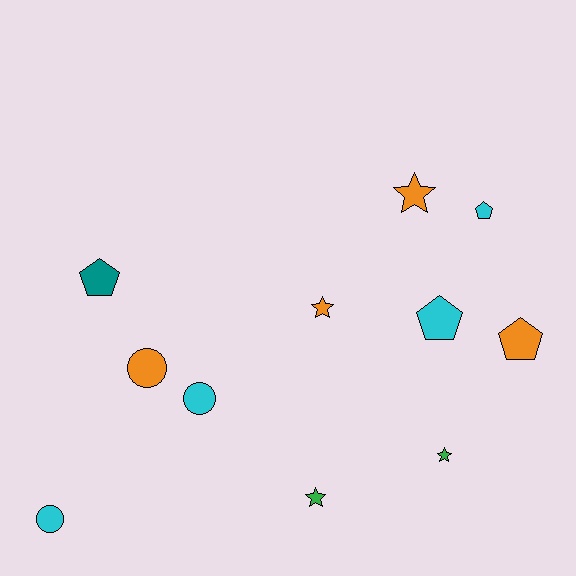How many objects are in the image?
There are 11 objects.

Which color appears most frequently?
Cyan, with 4 objects.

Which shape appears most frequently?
Star, with 4 objects.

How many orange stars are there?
There are 2 orange stars.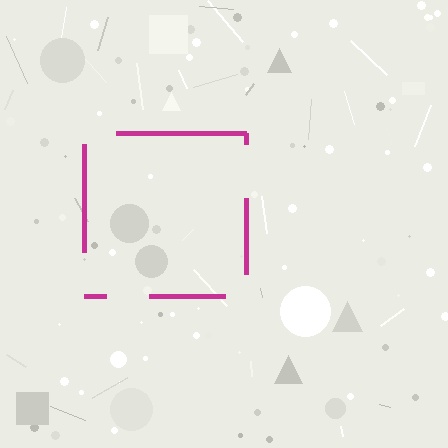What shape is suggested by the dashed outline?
The dashed outline suggests a square.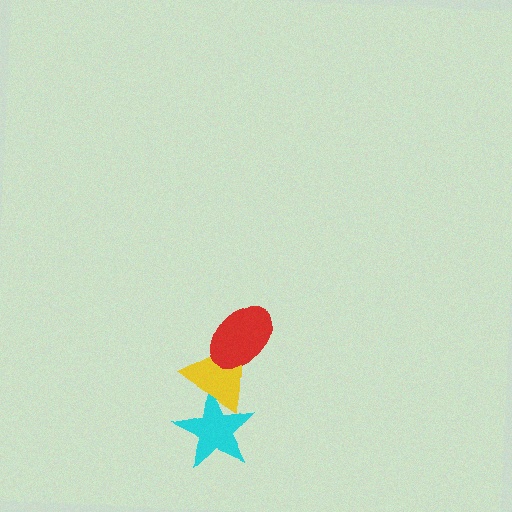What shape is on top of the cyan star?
The yellow triangle is on top of the cyan star.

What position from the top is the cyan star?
The cyan star is 3rd from the top.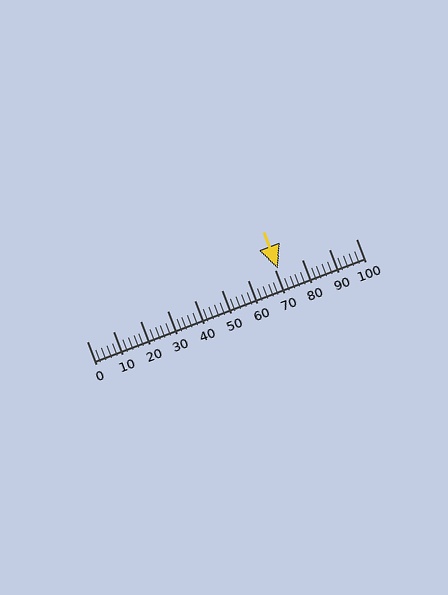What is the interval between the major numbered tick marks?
The major tick marks are spaced 10 units apart.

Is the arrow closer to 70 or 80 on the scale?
The arrow is closer to 70.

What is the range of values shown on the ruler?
The ruler shows values from 0 to 100.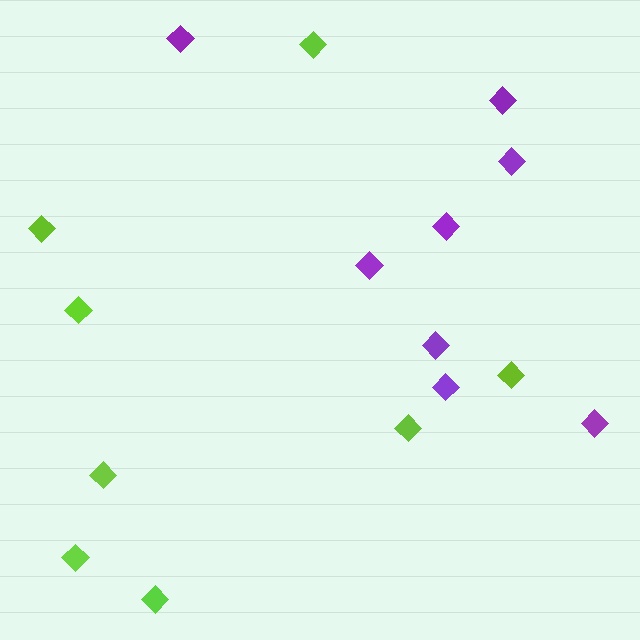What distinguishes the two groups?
There are 2 groups: one group of lime diamonds (8) and one group of purple diamonds (8).